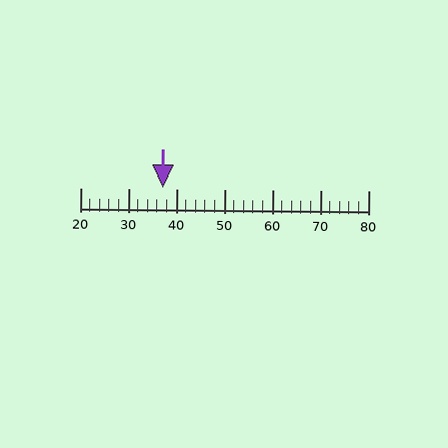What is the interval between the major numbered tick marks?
The major tick marks are spaced 10 units apart.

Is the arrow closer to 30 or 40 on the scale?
The arrow is closer to 40.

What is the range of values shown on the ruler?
The ruler shows values from 20 to 80.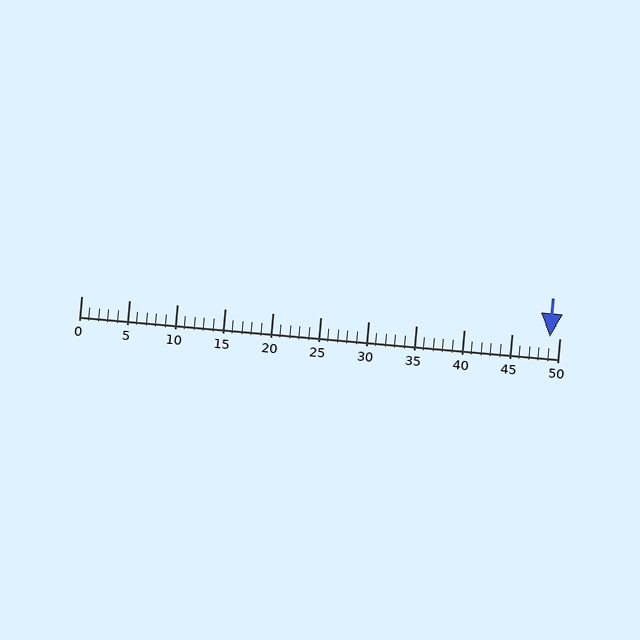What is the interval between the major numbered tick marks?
The major tick marks are spaced 5 units apart.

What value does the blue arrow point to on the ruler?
The blue arrow points to approximately 49.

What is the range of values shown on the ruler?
The ruler shows values from 0 to 50.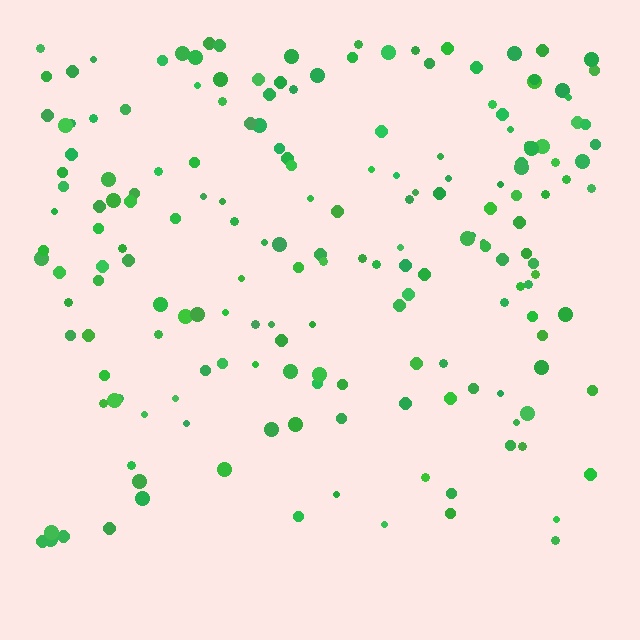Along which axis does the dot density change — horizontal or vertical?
Vertical.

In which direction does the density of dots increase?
From bottom to top, with the top side densest.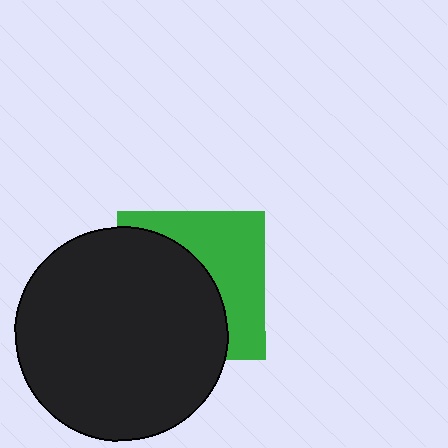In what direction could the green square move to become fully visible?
The green square could move right. That would shift it out from behind the black circle entirely.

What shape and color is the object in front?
The object in front is a black circle.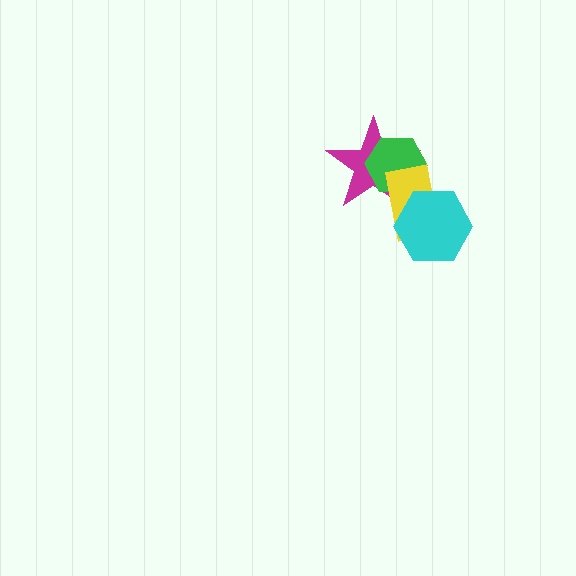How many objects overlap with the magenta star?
2 objects overlap with the magenta star.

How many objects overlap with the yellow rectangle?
3 objects overlap with the yellow rectangle.